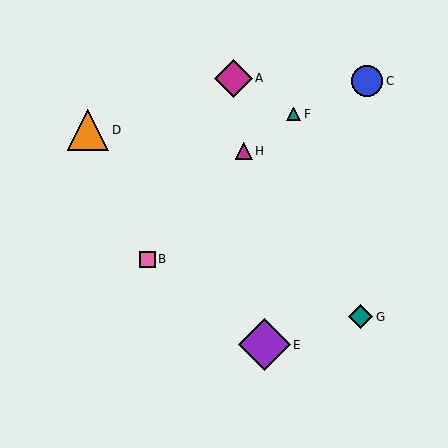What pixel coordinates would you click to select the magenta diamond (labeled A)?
Click at (233, 78) to select the magenta diamond A.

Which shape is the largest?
The purple diamond (labeled E) is the largest.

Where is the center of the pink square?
The center of the pink square is at (148, 259).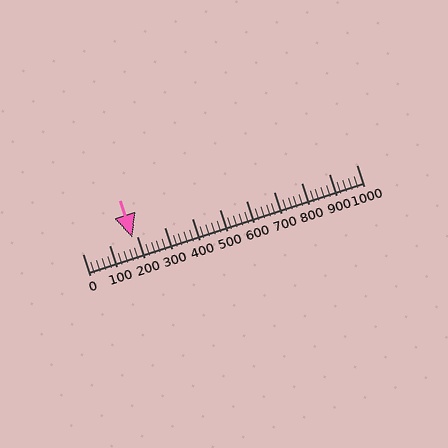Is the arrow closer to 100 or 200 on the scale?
The arrow is closer to 200.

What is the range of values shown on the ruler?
The ruler shows values from 0 to 1000.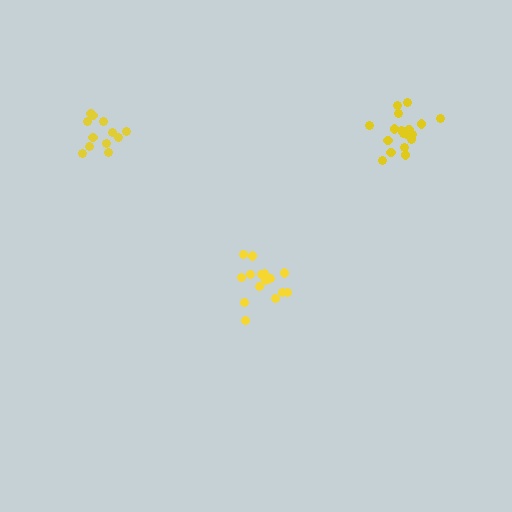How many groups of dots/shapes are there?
There are 3 groups.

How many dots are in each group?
Group 1: 18 dots, Group 2: 16 dots, Group 3: 12 dots (46 total).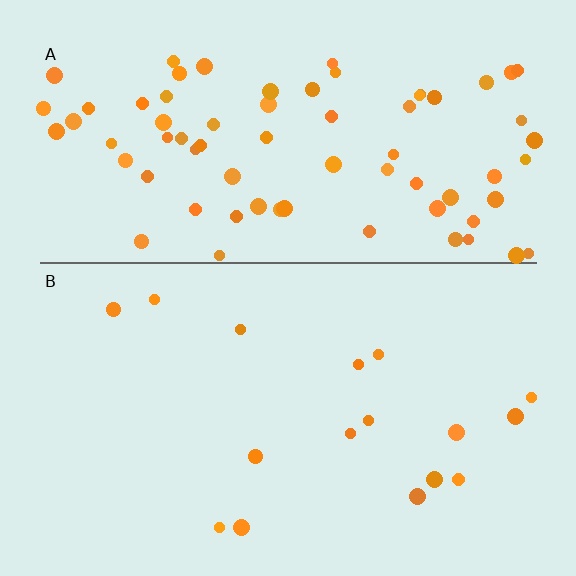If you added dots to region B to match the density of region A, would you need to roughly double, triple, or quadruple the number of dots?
Approximately quadruple.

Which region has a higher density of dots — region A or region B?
A (the top).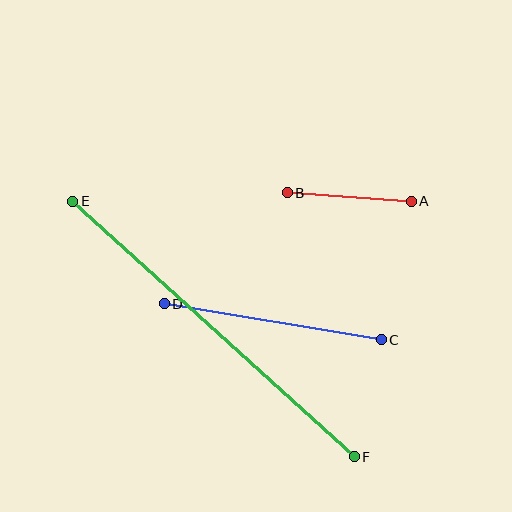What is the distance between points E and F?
The distance is approximately 380 pixels.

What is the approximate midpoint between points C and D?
The midpoint is at approximately (273, 322) pixels.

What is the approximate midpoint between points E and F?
The midpoint is at approximately (213, 329) pixels.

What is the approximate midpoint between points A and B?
The midpoint is at approximately (349, 197) pixels.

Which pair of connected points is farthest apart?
Points E and F are farthest apart.